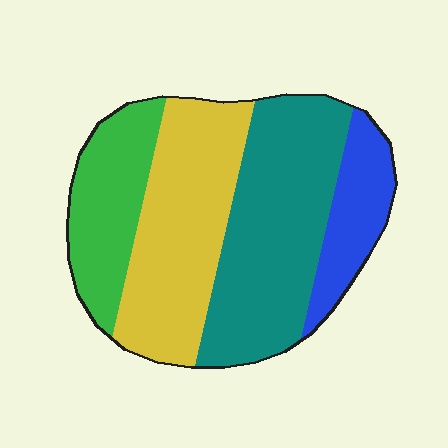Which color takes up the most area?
Teal, at roughly 35%.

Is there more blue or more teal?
Teal.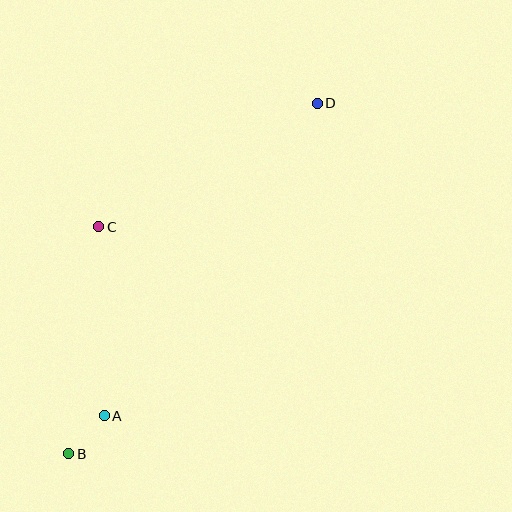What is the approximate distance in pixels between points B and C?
The distance between B and C is approximately 229 pixels.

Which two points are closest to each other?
Points A and B are closest to each other.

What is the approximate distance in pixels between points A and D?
The distance between A and D is approximately 378 pixels.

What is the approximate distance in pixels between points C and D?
The distance between C and D is approximately 251 pixels.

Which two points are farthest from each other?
Points B and D are farthest from each other.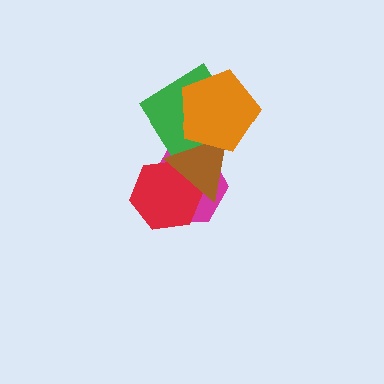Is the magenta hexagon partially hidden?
Yes, it is partially covered by another shape.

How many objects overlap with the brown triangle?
4 objects overlap with the brown triangle.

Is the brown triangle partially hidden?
Yes, it is partially covered by another shape.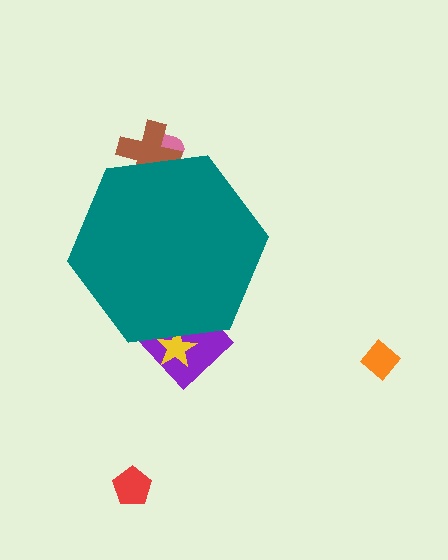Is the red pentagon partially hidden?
No, the red pentagon is fully visible.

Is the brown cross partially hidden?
Yes, the brown cross is partially hidden behind the teal hexagon.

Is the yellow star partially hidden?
Yes, the yellow star is partially hidden behind the teal hexagon.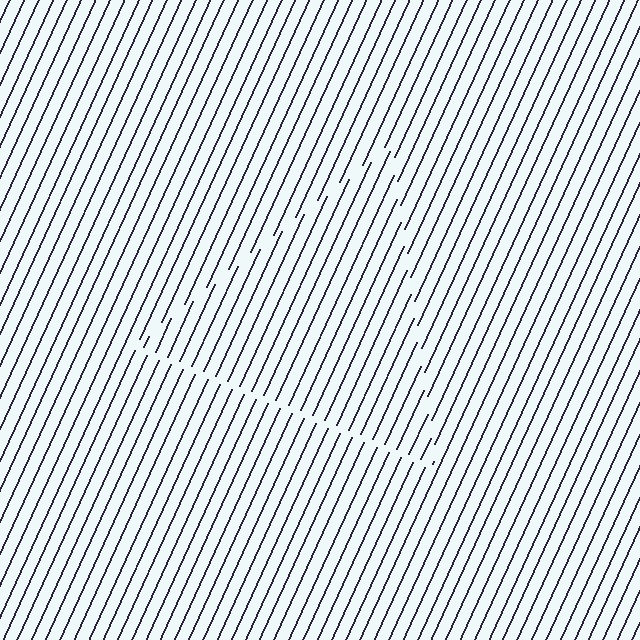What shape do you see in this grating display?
An illusory triangle. The interior of the shape contains the same grating, shifted by half a period — the contour is defined by the phase discontinuity where line-ends from the inner and outer gratings abut.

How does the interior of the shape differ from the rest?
The interior of the shape contains the same grating, shifted by half a period — the contour is defined by the phase discontinuity where line-ends from the inner and outer gratings abut.